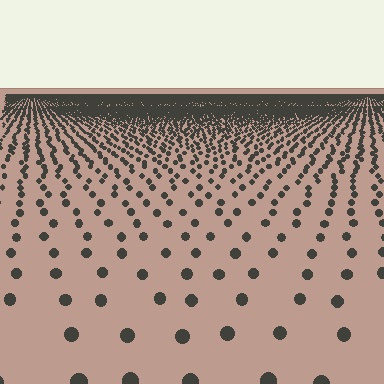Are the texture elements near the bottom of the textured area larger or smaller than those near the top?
Larger. Near the bottom, elements are closer to the viewer and appear at a bigger on-screen size.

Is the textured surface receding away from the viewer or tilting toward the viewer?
The surface is receding away from the viewer. Texture elements get smaller and denser toward the top.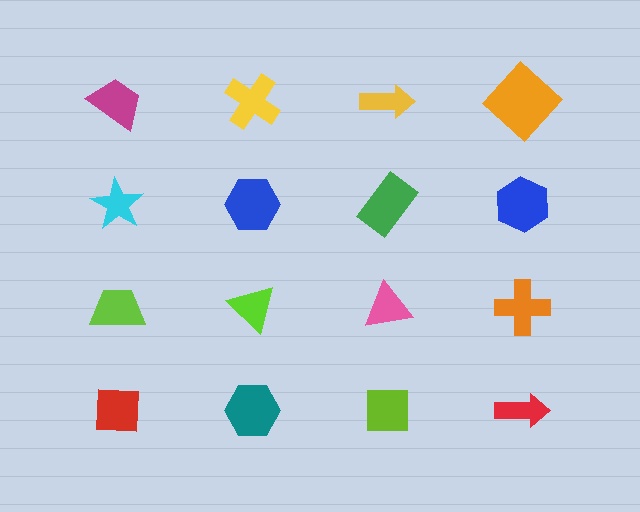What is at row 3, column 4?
An orange cross.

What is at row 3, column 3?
A pink triangle.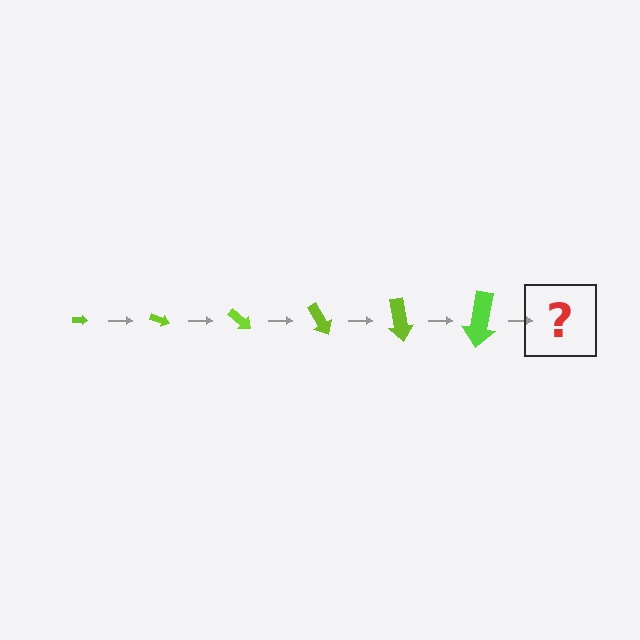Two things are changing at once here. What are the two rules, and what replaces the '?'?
The two rules are that the arrow grows larger each step and it rotates 20 degrees each step. The '?' should be an arrow, larger than the previous one and rotated 120 degrees from the start.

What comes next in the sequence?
The next element should be an arrow, larger than the previous one and rotated 120 degrees from the start.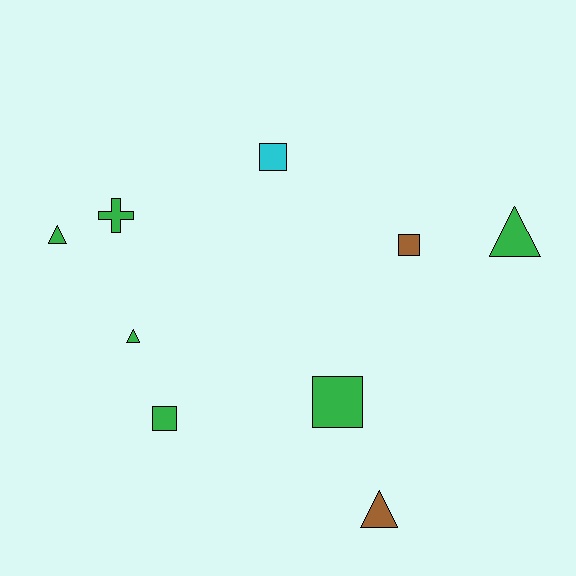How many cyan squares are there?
There is 1 cyan square.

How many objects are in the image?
There are 9 objects.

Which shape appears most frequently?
Triangle, with 4 objects.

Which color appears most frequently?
Green, with 6 objects.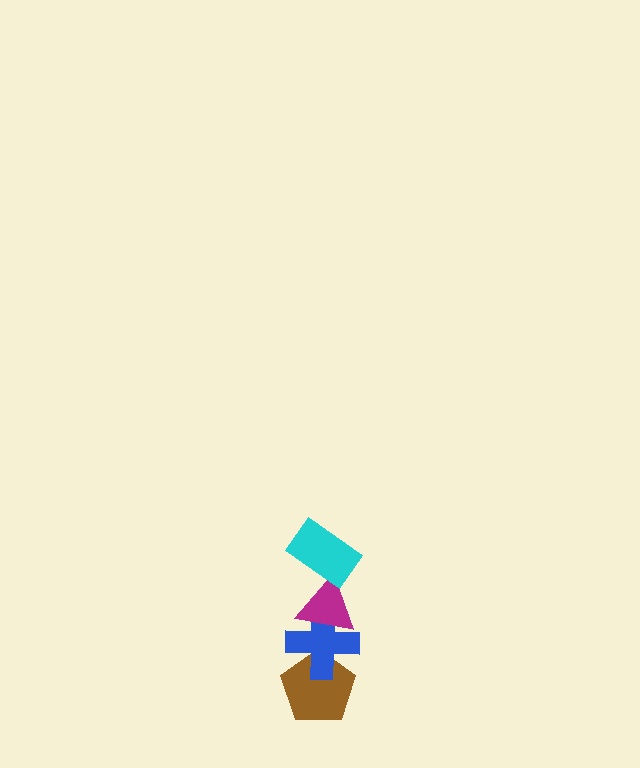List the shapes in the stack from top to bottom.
From top to bottom: the cyan rectangle, the magenta triangle, the blue cross, the brown pentagon.